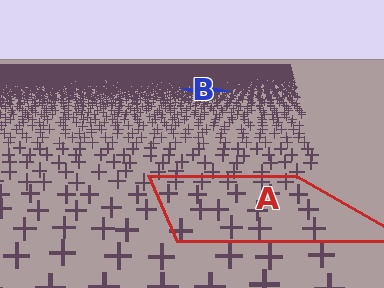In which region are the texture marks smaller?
The texture marks are smaller in region B, because it is farther away.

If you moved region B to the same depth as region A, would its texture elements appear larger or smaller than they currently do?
They would appear larger. At a closer depth, the same texture elements are projected at a bigger on-screen size.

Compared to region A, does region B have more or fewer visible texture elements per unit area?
Region B has more texture elements per unit area — they are packed more densely because it is farther away.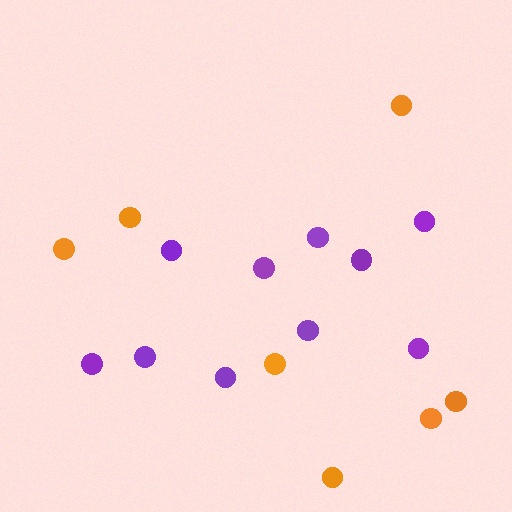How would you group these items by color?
There are 2 groups: one group of orange circles (7) and one group of purple circles (10).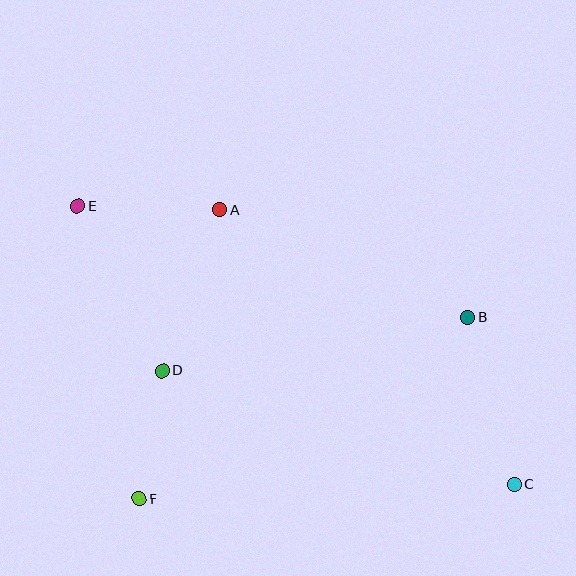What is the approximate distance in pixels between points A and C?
The distance between A and C is approximately 403 pixels.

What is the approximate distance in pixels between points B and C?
The distance between B and C is approximately 174 pixels.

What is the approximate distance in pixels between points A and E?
The distance between A and E is approximately 142 pixels.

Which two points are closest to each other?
Points D and F are closest to each other.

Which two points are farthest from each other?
Points C and E are farthest from each other.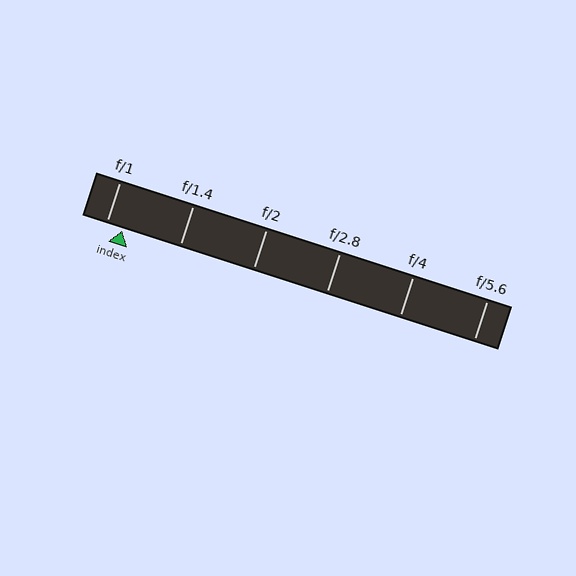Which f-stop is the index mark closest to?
The index mark is closest to f/1.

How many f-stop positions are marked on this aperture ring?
There are 6 f-stop positions marked.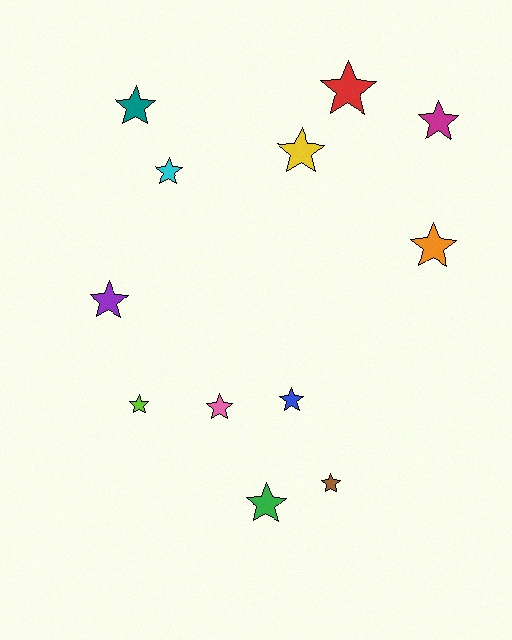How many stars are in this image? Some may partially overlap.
There are 12 stars.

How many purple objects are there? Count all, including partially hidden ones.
There is 1 purple object.